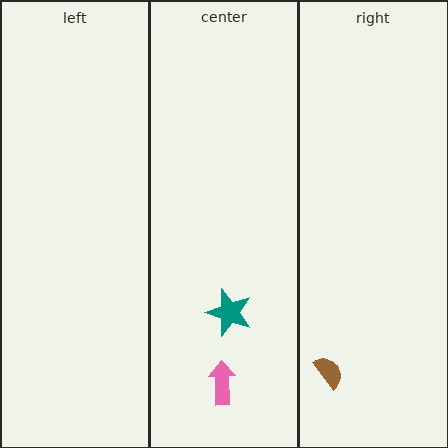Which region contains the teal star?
The center region.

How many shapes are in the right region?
1.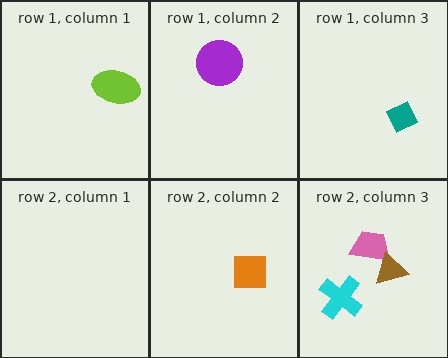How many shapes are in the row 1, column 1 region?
1.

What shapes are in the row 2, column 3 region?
The cyan cross, the pink trapezoid, the brown triangle.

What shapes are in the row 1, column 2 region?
The purple circle.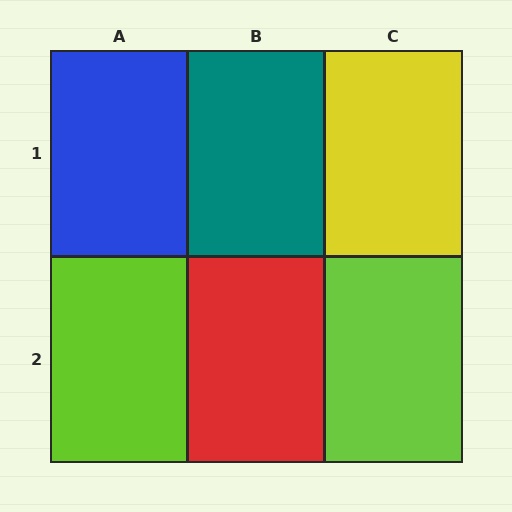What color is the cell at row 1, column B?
Teal.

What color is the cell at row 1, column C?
Yellow.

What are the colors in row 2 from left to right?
Lime, red, lime.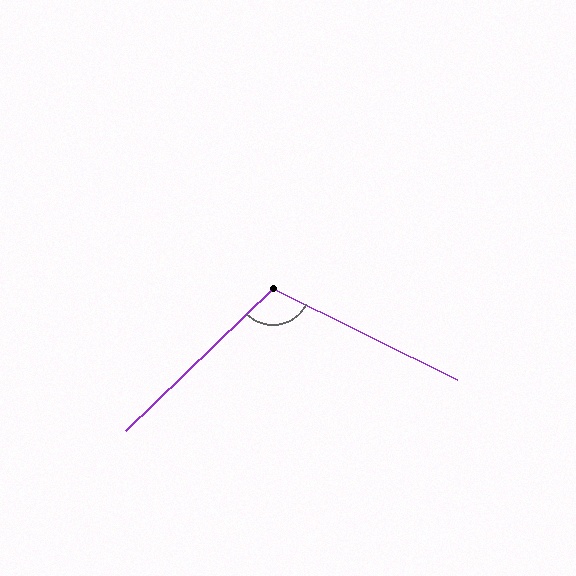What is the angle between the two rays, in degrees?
Approximately 109 degrees.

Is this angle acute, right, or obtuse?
It is obtuse.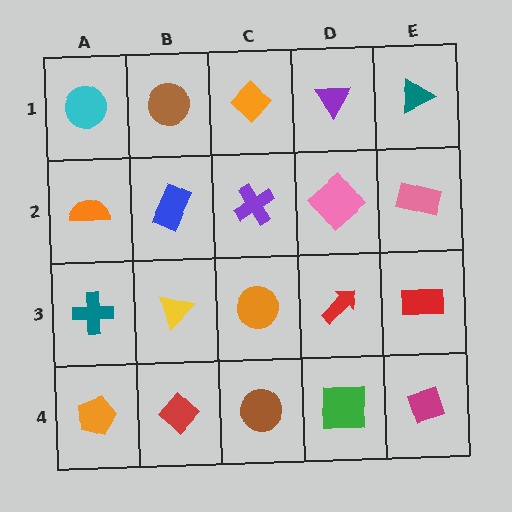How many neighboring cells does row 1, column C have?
3.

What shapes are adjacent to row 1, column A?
An orange semicircle (row 2, column A), a brown circle (row 1, column B).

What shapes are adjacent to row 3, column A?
An orange semicircle (row 2, column A), an orange pentagon (row 4, column A), a yellow triangle (row 3, column B).